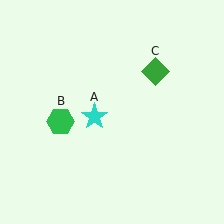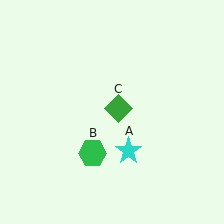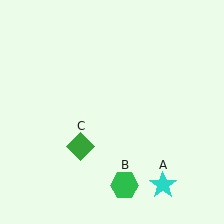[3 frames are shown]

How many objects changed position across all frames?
3 objects changed position: cyan star (object A), green hexagon (object B), green diamond (object C).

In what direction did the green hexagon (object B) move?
The green hexagon (object B) moved down and to the right.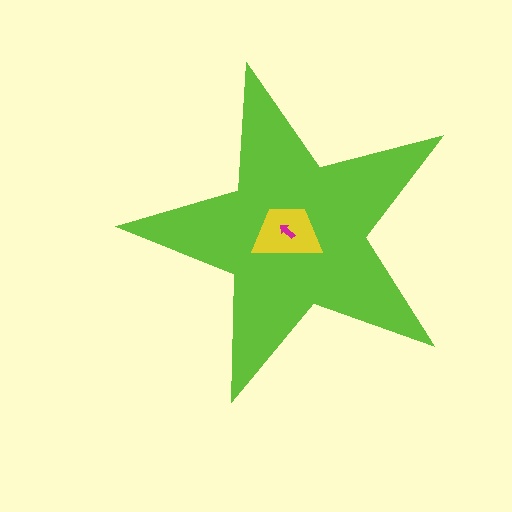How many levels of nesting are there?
3.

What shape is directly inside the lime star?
The yellow trapezoid.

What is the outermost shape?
The lime star.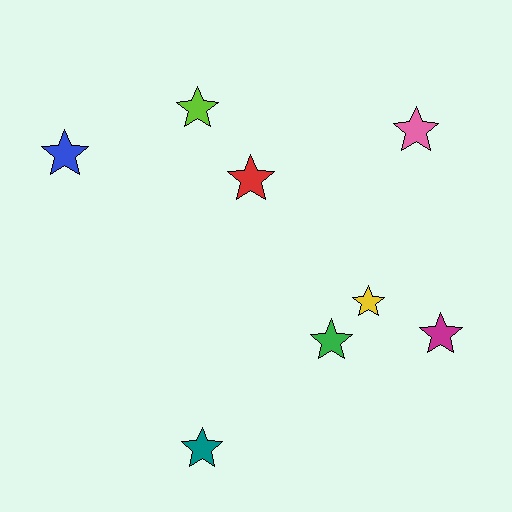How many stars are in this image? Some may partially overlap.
There are 8 stars.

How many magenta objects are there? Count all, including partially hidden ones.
There is 1 magenta object.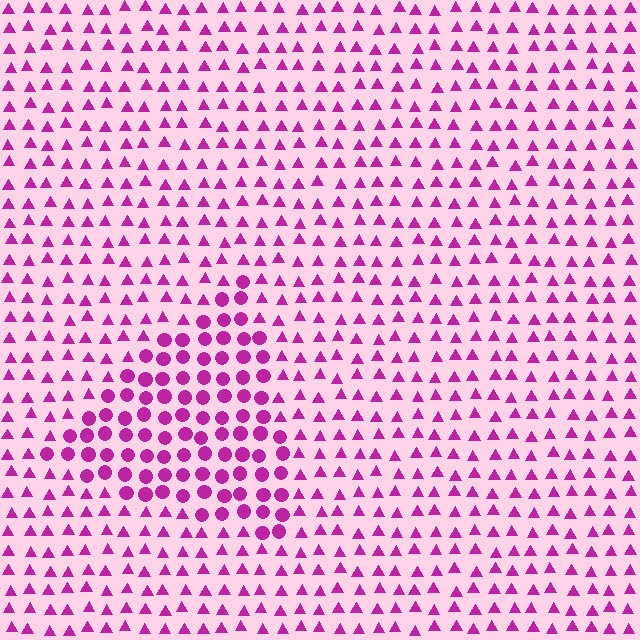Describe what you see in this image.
The image is filled with small magenta elements arranged in a uniform grid. A triangle-shaped region contains circles, while the surrounding area contains triangles. The boundary is defined purely by the change in element shape.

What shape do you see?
I see a triangle.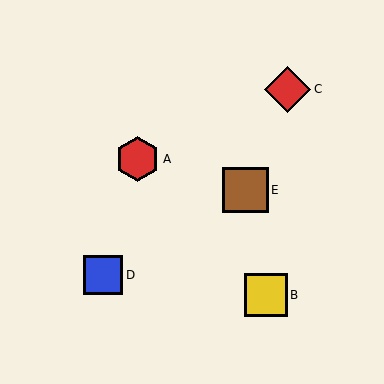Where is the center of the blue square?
The center of the blue square is at (103, 275).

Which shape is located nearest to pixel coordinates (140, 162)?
The red hexagon (labeled A) at (137, 159) is nearest to that location.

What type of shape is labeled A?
Shape A is a red hexagon.